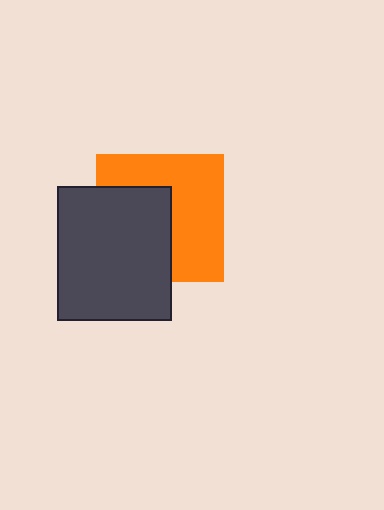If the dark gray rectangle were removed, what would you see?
You would see the complete orange square.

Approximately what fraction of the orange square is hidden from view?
Roughly 45% of the orange square is hidden behind the dark gray rectangle.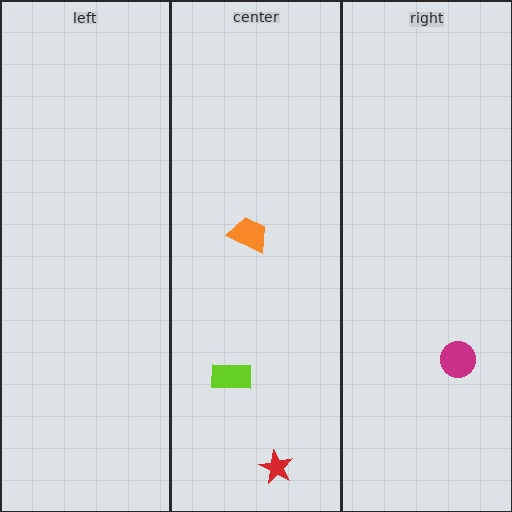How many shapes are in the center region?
3.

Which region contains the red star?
The center region.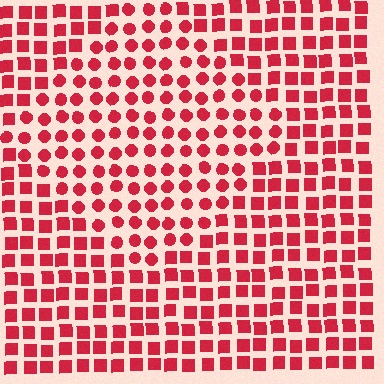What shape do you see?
I see a diamond.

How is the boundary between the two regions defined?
The boundary is defined by a change in element shape: circles inside vs. squares outside. All elements share the same color and spacing.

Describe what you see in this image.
The image is filled with small red elements arranged in a uniform grid. A diamond-shaped region contains circles, while the surrounding area contains squares. The boundary is defined purely by the change in element shape.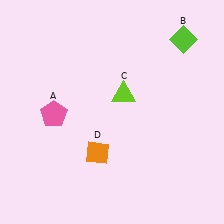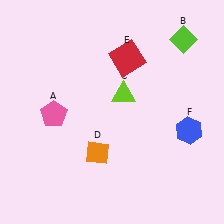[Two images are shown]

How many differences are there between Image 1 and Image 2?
There are 2 differences between the two images.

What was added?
A red square (E), a blue hexagon (F) were added in Image 2.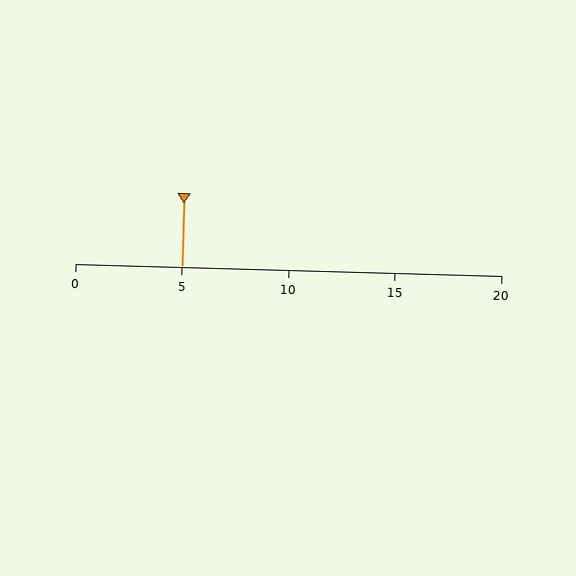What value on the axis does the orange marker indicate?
The marker indicates approximately 5.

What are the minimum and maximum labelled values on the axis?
The axis runs from 0 to 20.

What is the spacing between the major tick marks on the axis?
The major ticks are spaced 5 apart.